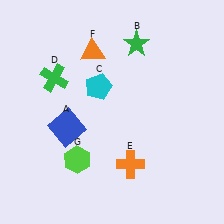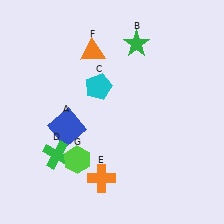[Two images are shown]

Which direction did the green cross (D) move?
The green cross (D) moved down.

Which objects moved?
The objects that moved are: the green cross (D), the orange cross (E).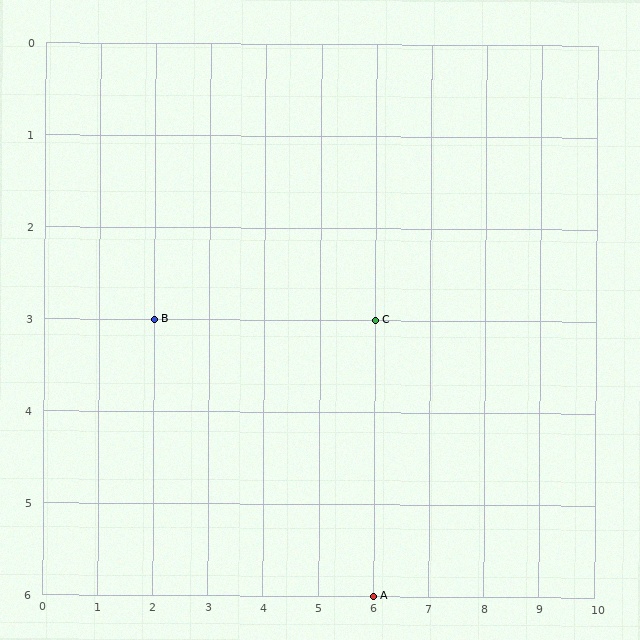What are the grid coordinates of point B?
Point B is at grid coordinates (2, 3).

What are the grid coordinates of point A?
Point A is at grid coordinates (6, 6).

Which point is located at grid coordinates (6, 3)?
Point C is at (6, 3).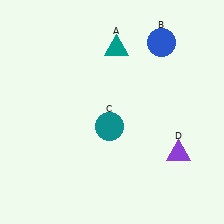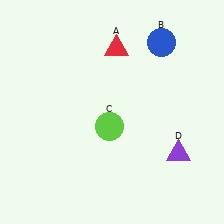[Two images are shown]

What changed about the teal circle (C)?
In Image 1, C is teal. In Image 2, it changed to lime.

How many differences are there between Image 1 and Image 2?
There are 2 differences between the two images.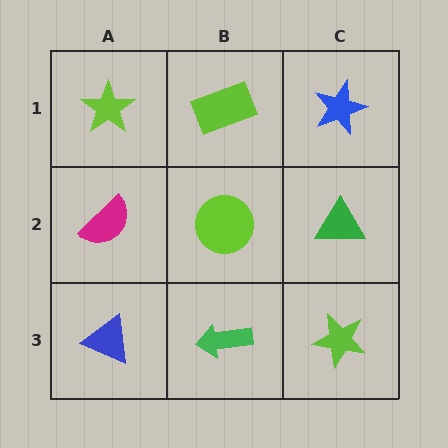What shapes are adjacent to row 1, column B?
A lime circle (row 2, column B), a lime star (row 1, column A), a blue star (row 1, column C).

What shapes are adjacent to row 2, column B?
A lime rectangle (row 1, column B), a green arrow (row 3, column B), a magenta semicircle (row 2, column A), a green triangle (row 2, column C).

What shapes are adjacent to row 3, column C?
A green triangle (row 2, column C), a green arrow (row 3, column B).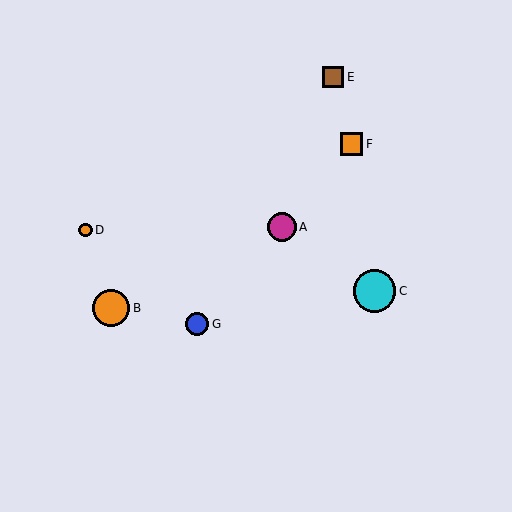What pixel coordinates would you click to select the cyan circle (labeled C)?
Click at (375, 291) to select the cyan circle C.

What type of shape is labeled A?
Shape A is a magenta circle.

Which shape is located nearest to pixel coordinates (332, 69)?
The brown square (labeled E) at (333, 77) is nearest to that location.